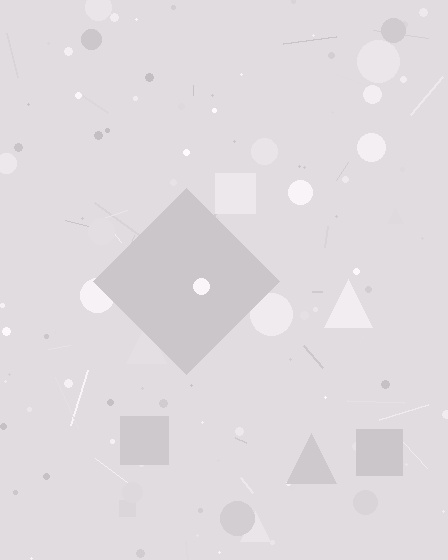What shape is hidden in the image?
A diamond is hidden in the image.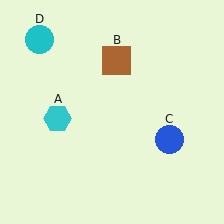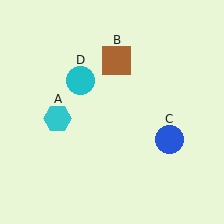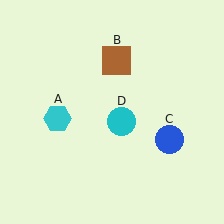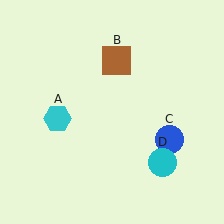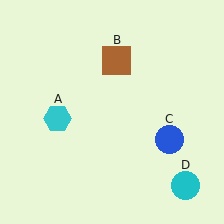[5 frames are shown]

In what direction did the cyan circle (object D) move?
The cyan circle (object D) moved down and to the right.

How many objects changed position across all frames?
1 object changed position: cyan circle (object D).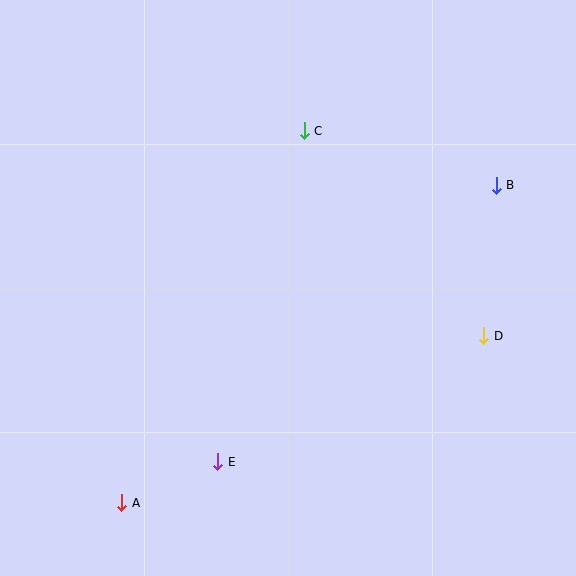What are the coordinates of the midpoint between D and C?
The midpoint between D and C is at (394, 233).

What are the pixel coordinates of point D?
Point D is at (484, 336).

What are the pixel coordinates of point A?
Point A is at (122, 503).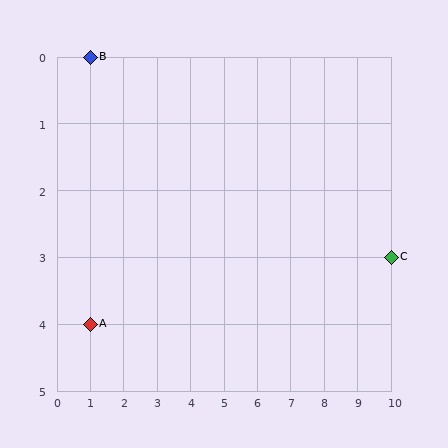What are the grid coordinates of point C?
Point C is at grid coordinates (10, 3).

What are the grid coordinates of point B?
Point B is at grid coordinates (1, 0).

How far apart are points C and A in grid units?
Points C and A are 9 columns and 1 row apart (about 9.1 grid units diagonally).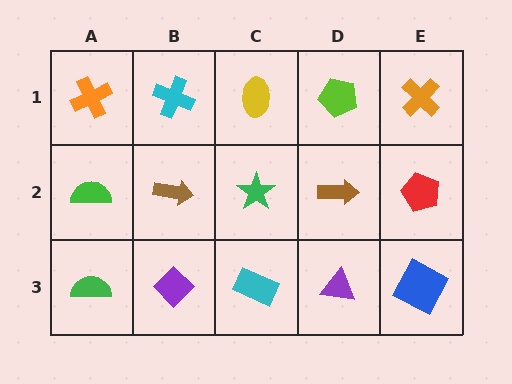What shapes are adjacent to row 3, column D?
A brown arrow (row 2, column D), a cyan rectangle (row 3, column C), a blue square (row 3, column E).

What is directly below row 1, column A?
A green semicircle.